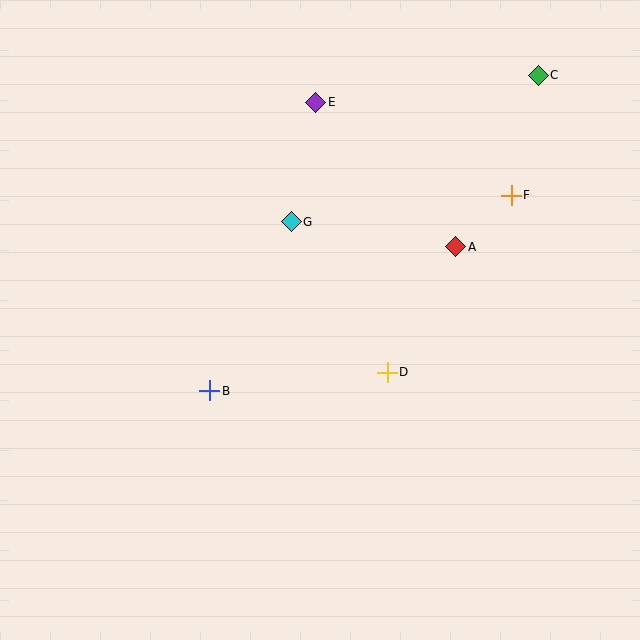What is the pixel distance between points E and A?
The distance between E and A is 202 pixels.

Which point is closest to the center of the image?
Point D at (387, 372) is closest to the center.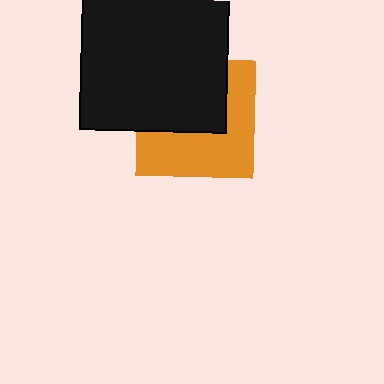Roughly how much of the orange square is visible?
About half of it is visible (roughly 52%).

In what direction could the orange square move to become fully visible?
The orange square could move down. That would shift it out from behind the black square entirely.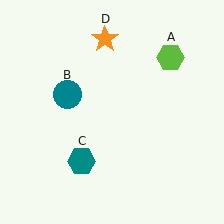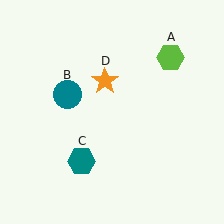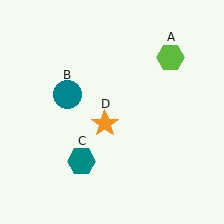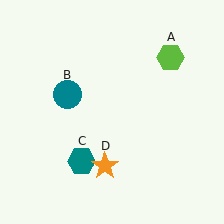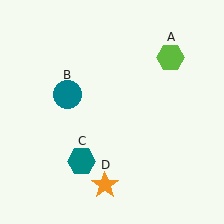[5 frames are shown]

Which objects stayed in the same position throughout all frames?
Lime hexagon (object A) and teal circle (object B) and teal hexagon (object C) remained stationary.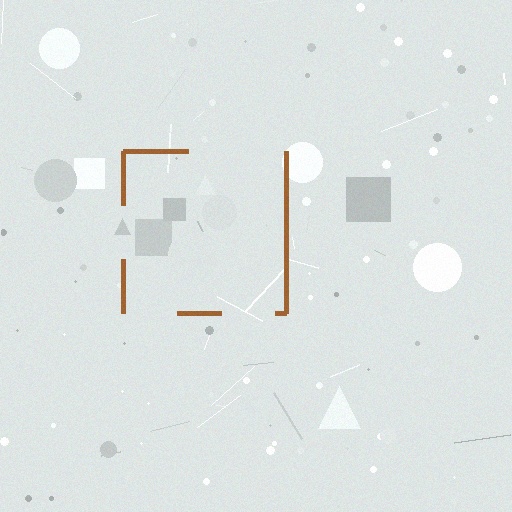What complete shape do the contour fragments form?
The contour fragments form a square.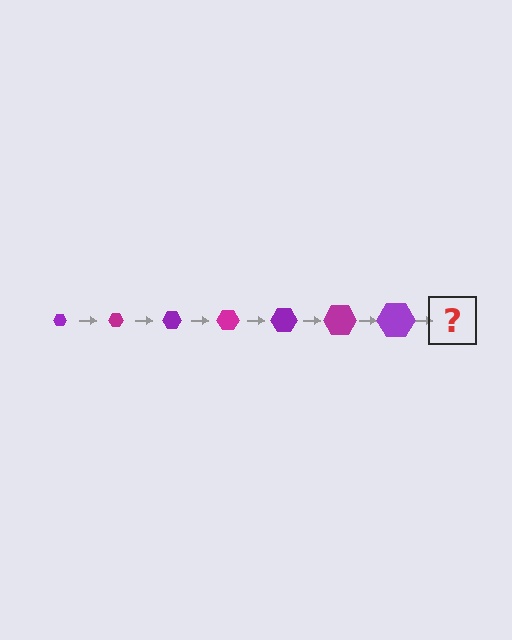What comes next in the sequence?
The next element should be a magenta hexagon, larger than the previous one.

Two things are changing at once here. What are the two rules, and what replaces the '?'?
The two rules are that the hexagon grows larger each step and the color cycles through purple and magenta. The '?' should be a magenta hexagon, larger than the previous one.